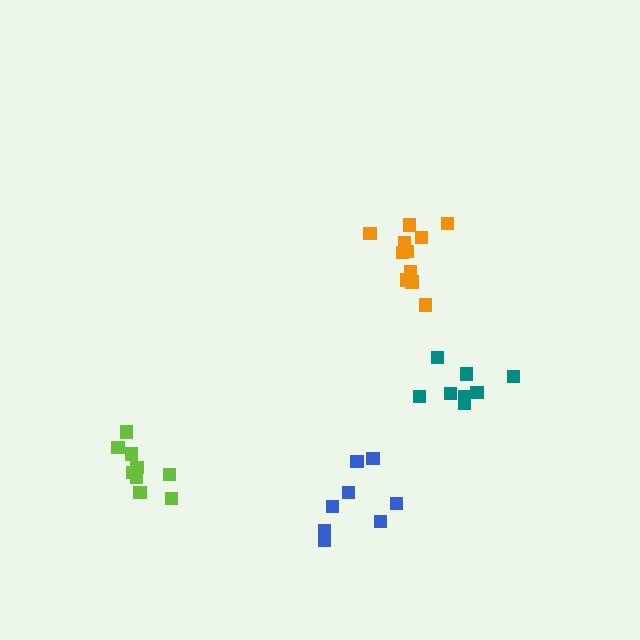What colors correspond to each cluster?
The clusters are colored: lime, orange, teal, blue.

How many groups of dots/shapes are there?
There are 4 groups.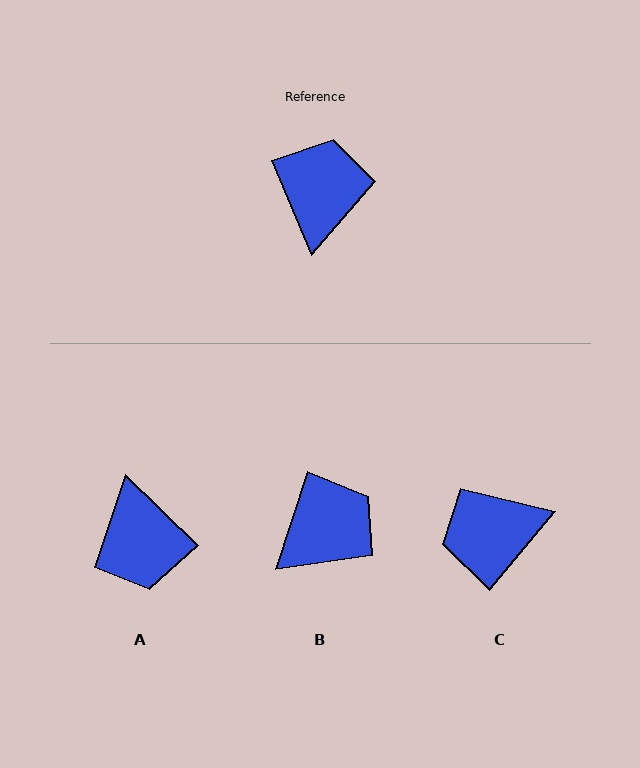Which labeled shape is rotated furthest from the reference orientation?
A, about 157 degrees away.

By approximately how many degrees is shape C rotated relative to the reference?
Approximately 117 degrees counter-clockwise.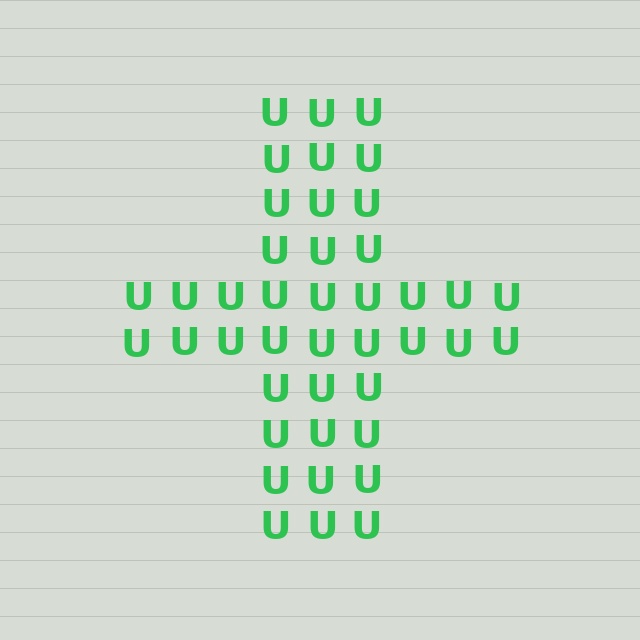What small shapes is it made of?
It is made of small letter U's.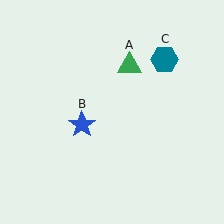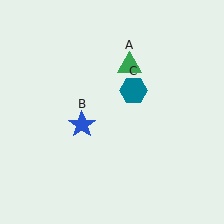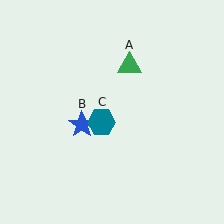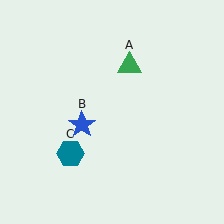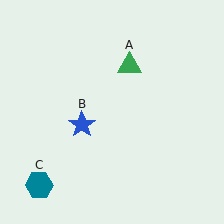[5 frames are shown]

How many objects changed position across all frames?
1 object changed position: teal hexagon (object C).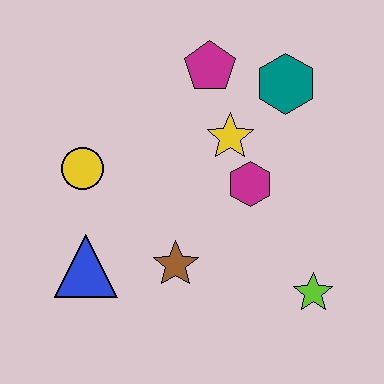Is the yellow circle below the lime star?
No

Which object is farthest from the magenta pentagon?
The lime star is farthest from the magenta pentagon.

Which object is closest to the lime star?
The magenta hexagon is closest to the lime star.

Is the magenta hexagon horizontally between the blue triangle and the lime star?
Yes